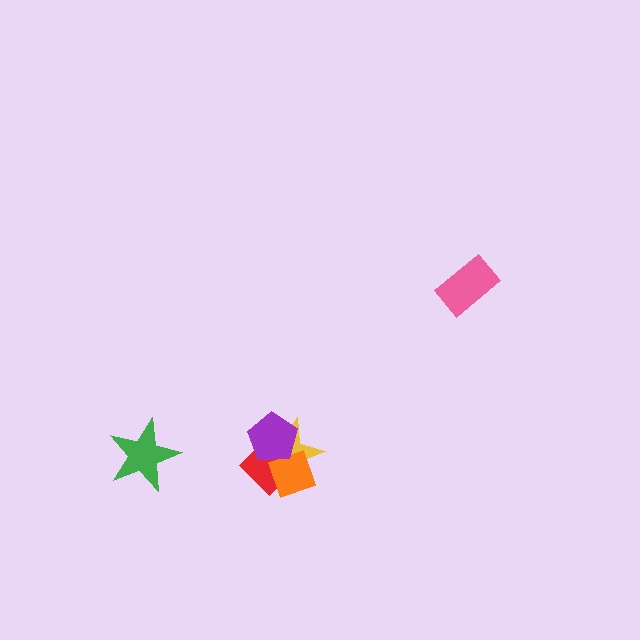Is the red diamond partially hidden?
Yes, it is partially covered by another shape.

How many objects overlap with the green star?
0 objects overlap with the green star.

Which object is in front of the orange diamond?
The purple pentagon is in front of the orange diamond.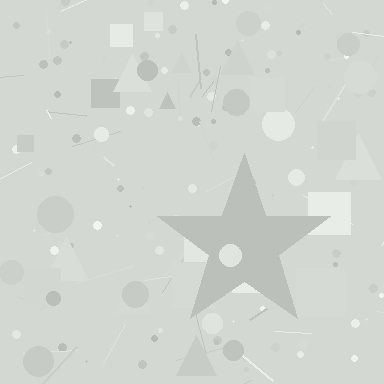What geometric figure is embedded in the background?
A star is embedded in the background.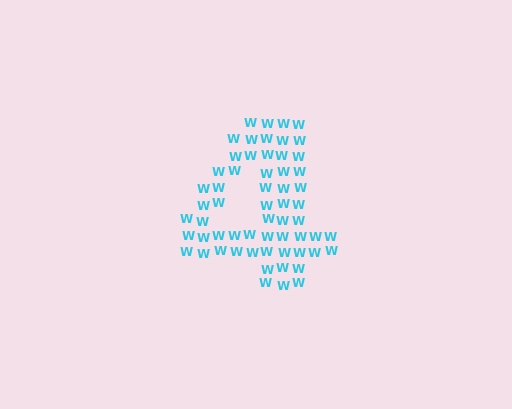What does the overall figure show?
The overall figure shows the digit 4.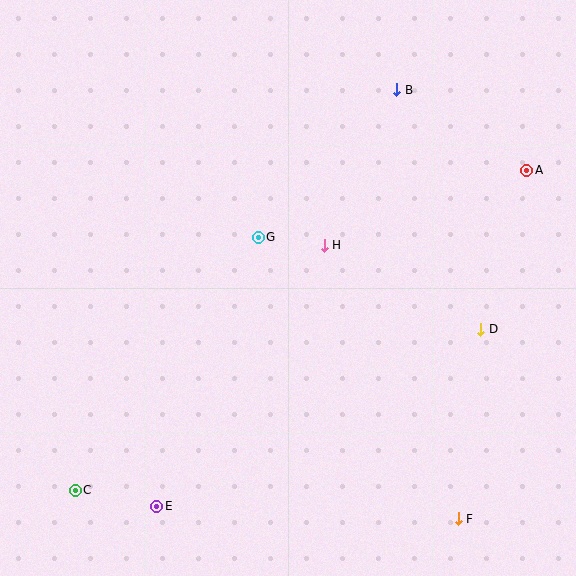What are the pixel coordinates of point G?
Point G is at (258, 237).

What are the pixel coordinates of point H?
Point H is at (324, 245).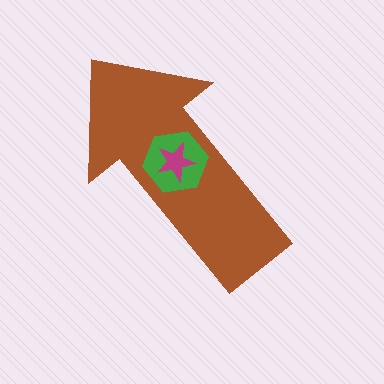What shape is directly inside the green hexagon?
The magenta star.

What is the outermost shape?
The brown arrow.